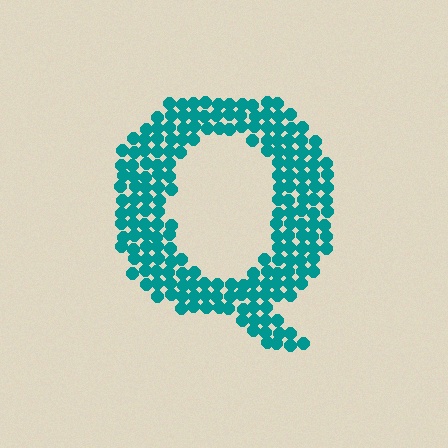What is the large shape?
The large shape is the letter Q.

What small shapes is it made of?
It is made of small circles.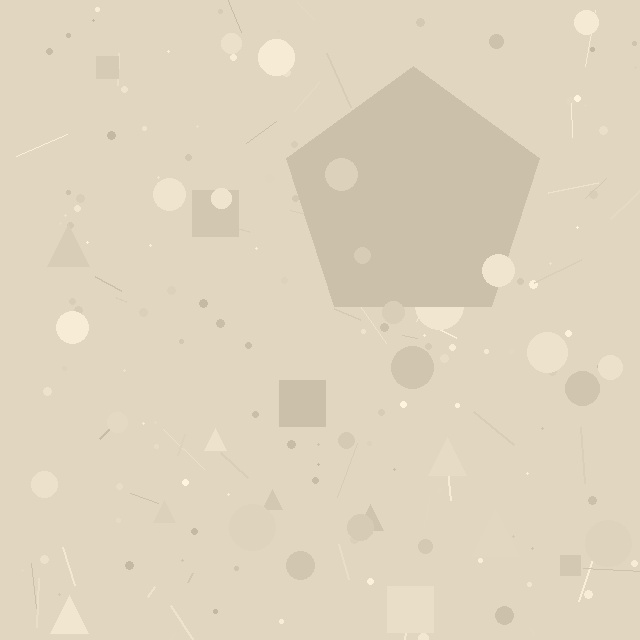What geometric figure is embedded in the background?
A pentagon is embedded in the background.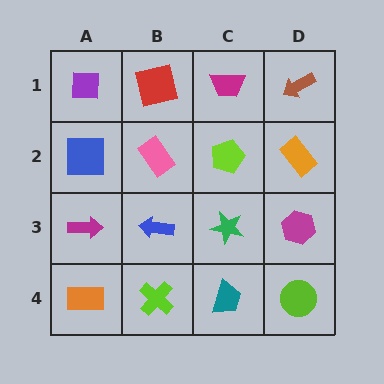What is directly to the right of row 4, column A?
A lime cross.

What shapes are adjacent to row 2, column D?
A brown arrow (row 1, column D), a magenta hexagon (row 3, column D), a lime pentagon (row 2, column C).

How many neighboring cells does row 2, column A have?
3.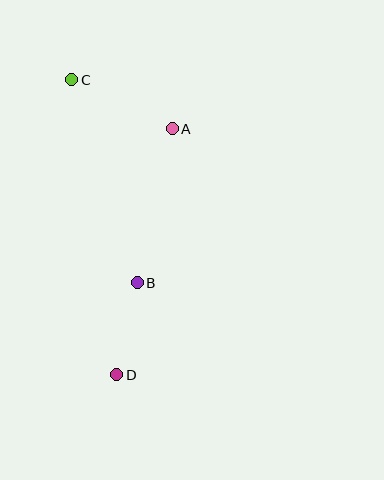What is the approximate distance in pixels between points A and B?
The distance between A and B is approximately 158 pixels.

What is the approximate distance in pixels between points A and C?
The distance between A and C is approximately 112 pixels.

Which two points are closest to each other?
Points B and D are closest to each other.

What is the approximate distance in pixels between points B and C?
The distance between B and C is approximately 213 pixels.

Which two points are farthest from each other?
Points C and D are farthest from each other.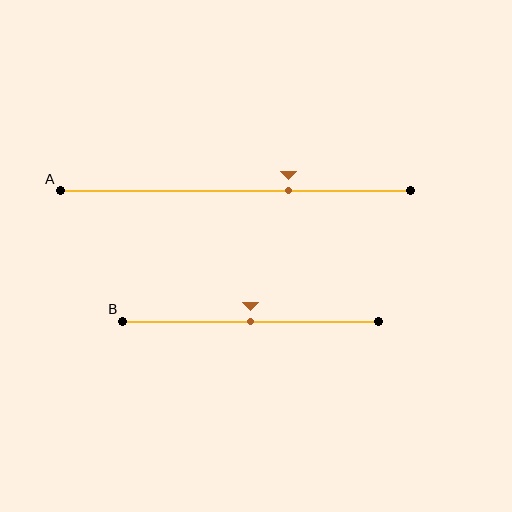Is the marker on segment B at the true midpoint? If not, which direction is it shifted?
Yes, the marker on segment B is at the true midpoint.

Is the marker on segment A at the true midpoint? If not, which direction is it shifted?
No, the marker on segment A is shifted to the right by about 15% of the segment length.